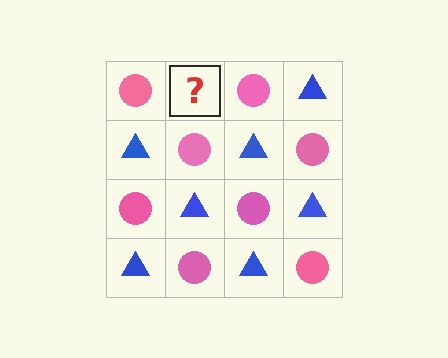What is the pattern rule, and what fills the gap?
The rule is that it alternates pink circle and blue triangle in a checkerboard pattern. The gap should be filled with a blue triangle.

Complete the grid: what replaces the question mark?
The question mark should be replaced with a blue triangle.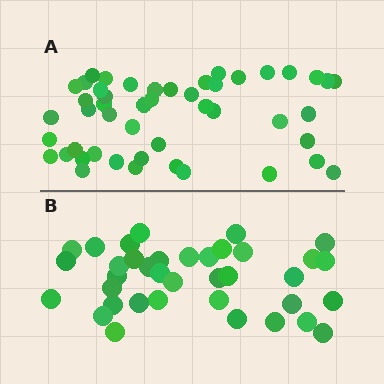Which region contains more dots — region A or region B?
Region A (the top region) has more dots.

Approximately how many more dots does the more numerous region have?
Region A has roughly 12 or so more dots than region B.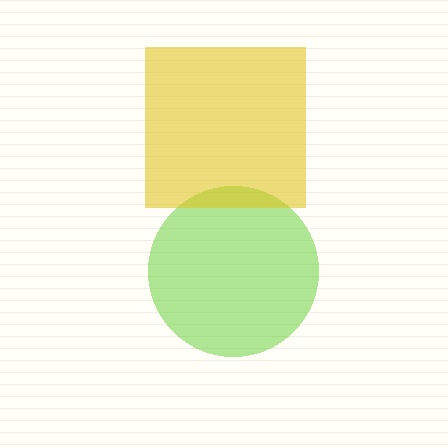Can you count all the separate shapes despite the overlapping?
Yes, there are 2 separate shapes.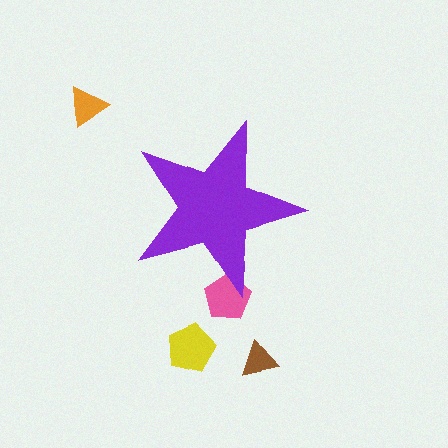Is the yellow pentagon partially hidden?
No, the yellow pentagon is fully visible.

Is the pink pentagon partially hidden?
Yes, the pink pentagon is partially hidden behind the purple star.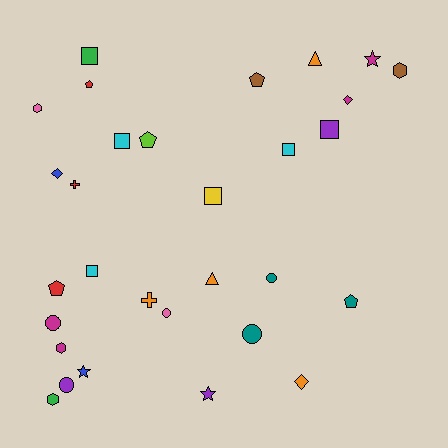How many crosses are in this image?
There are 2 crosses.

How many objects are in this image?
There are 30 objects.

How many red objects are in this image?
There are 3 red objects.